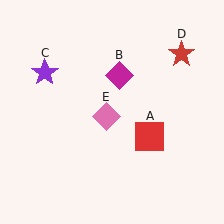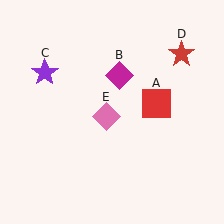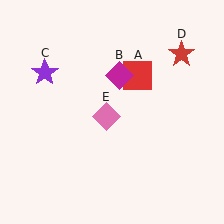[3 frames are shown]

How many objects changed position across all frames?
1 object changed position: red square (object A).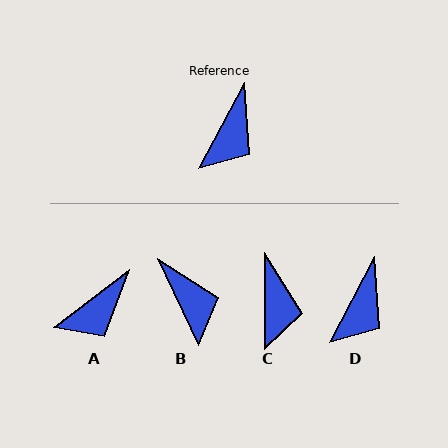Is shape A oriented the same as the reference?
No, it is off by about 25 degrees.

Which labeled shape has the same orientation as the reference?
D.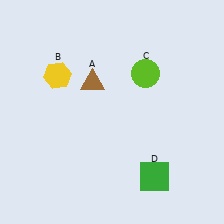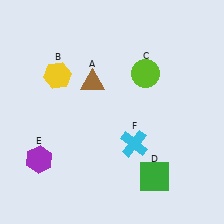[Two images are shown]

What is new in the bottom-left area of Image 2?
A purple hexagon (E) was added in the bottom-left area of Image 2.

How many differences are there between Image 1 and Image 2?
There are 2 differences between the two images.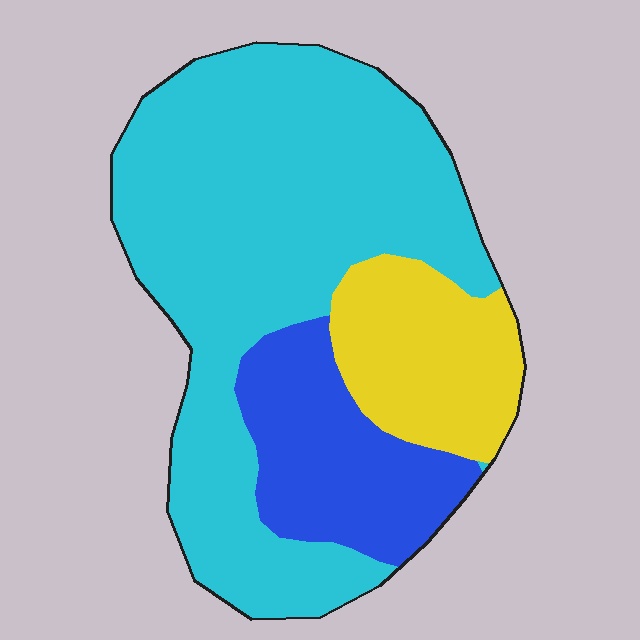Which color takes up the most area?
Cyan, at roughly 65%.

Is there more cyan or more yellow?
Cyan.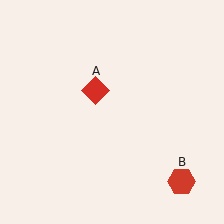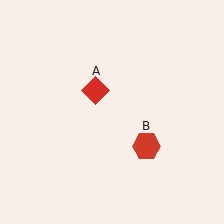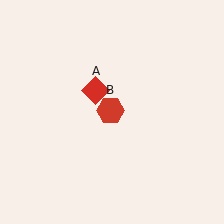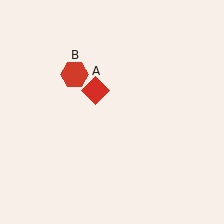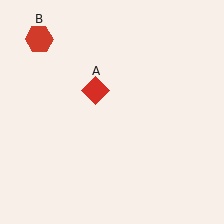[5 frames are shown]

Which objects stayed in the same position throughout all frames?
Red diamond (object A) remained stationary.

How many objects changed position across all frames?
1 object changed position: red hexagon (object B).